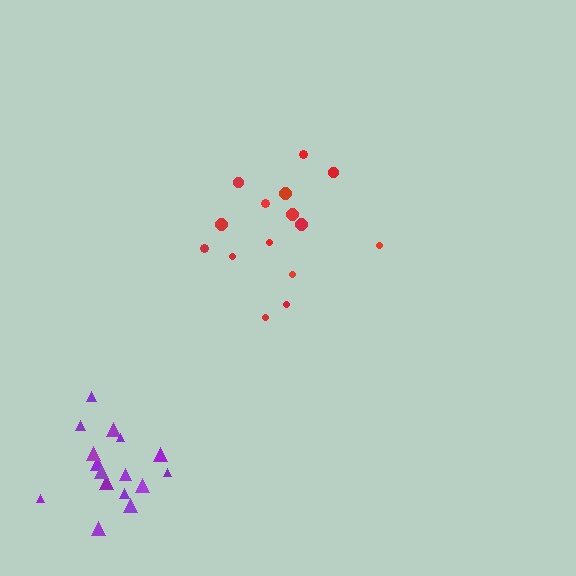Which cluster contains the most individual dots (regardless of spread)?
Purple (16).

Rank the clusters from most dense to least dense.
purple, red.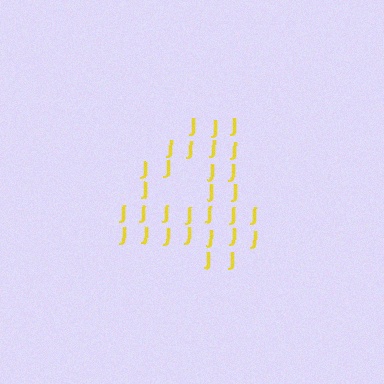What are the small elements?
The small elements are letter J's.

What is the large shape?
The large shape is the digit 4.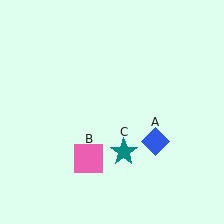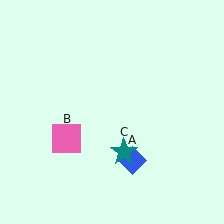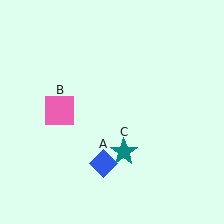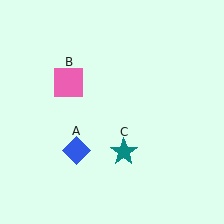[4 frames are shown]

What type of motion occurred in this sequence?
The blue diamond (object A), pink square (object B) rotated clockwise around the center of the scene.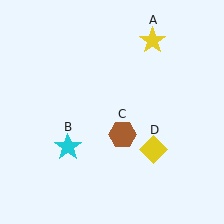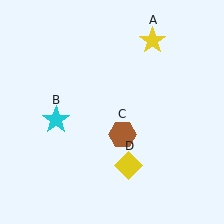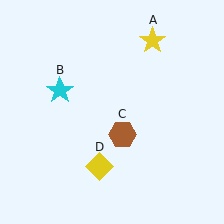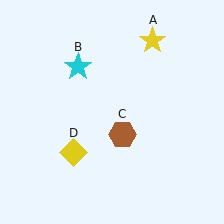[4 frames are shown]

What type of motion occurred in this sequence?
The cyan star (object B), yellow diamond (object D) rotated clockwise around the center of the scene.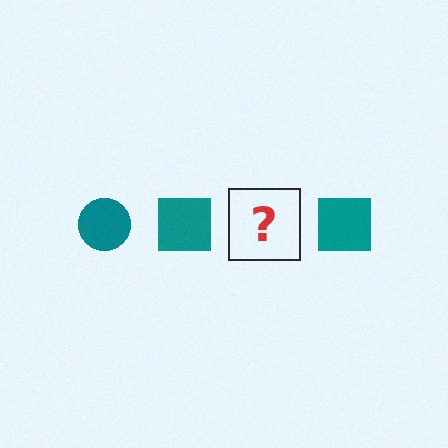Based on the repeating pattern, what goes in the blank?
The blank should be a teal circle.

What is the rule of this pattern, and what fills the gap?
The rule is that the pattern cycles through circle, square shapes in teal. The gap should be filled with a teal circle.